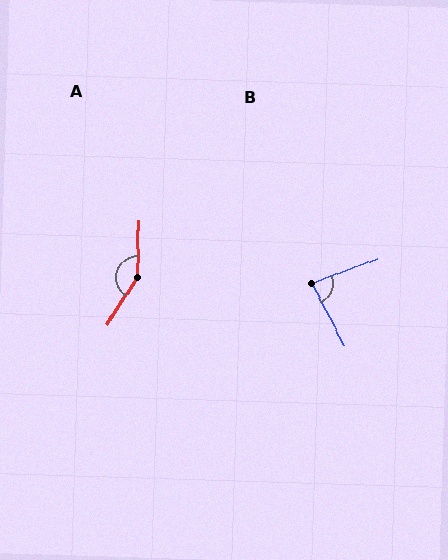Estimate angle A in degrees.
Approximately 148 degrees.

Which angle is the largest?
A, at approximately 148 degrees.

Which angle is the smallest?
B, at approximately 83 degrees.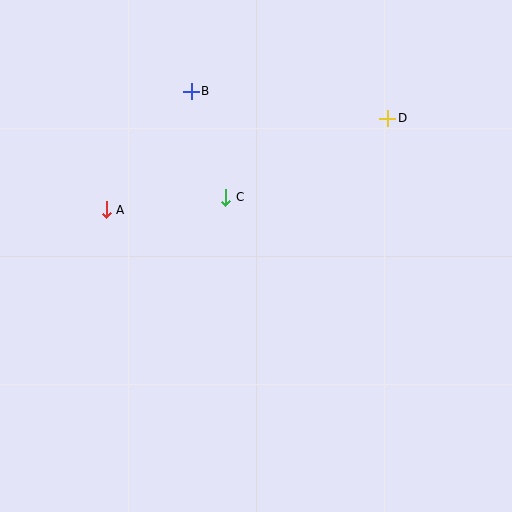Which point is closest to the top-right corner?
Point D is closest to the top-right corner.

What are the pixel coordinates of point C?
Point C is at (226, 197).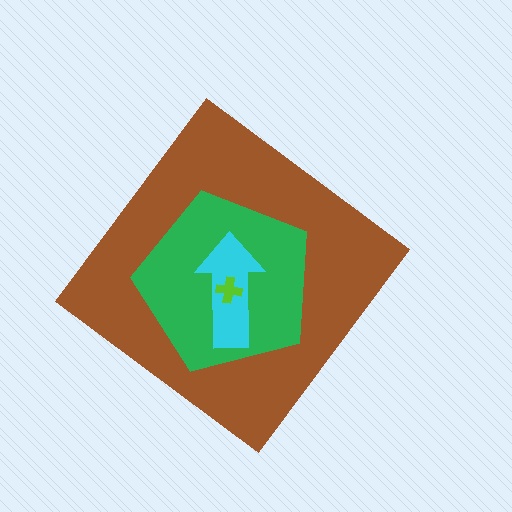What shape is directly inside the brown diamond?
The green pentagon.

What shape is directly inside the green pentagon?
The cyan arrow.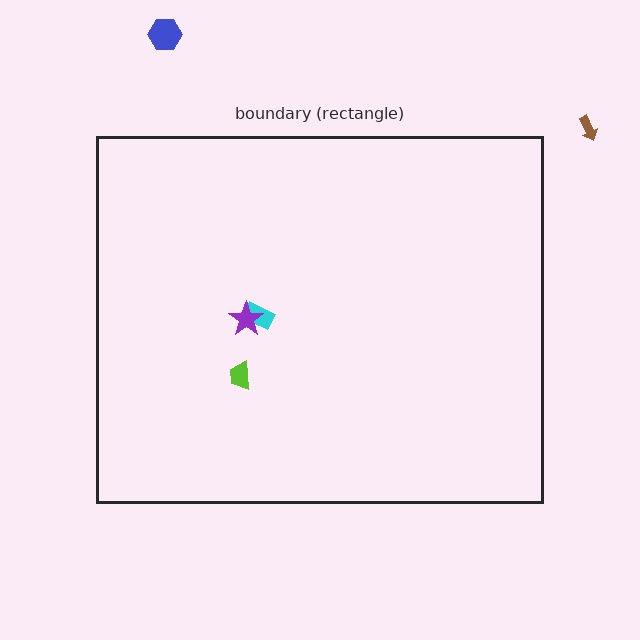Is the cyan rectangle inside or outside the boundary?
Inside.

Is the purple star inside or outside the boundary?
Inside.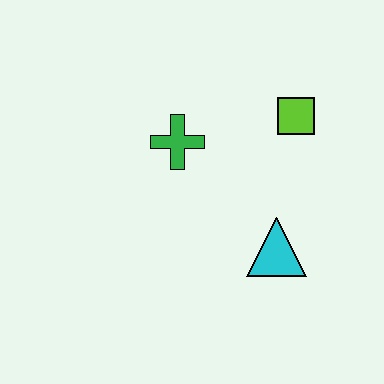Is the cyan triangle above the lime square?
No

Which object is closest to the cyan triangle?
The lime square is closest to the cyan triangle.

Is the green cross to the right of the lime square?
No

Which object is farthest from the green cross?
The cyan triangle is farthest from the green cross.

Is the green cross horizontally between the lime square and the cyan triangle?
No